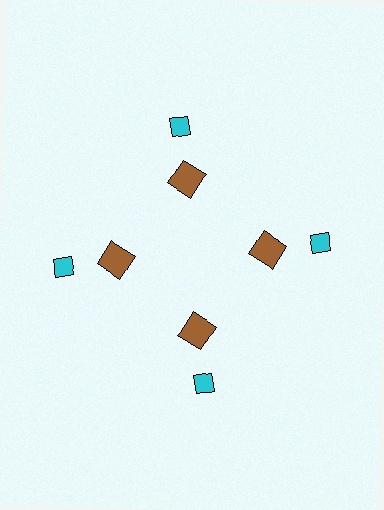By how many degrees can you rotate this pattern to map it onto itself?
The pattern maps onto itself every 90 degrees of rotation.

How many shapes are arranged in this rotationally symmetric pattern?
There are 8 shapes, arranged in 4 groups of 2.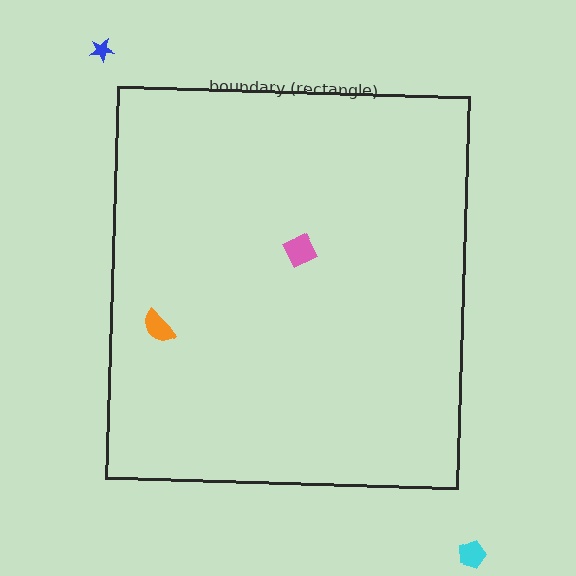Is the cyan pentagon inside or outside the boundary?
Outside.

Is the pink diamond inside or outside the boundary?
Inside.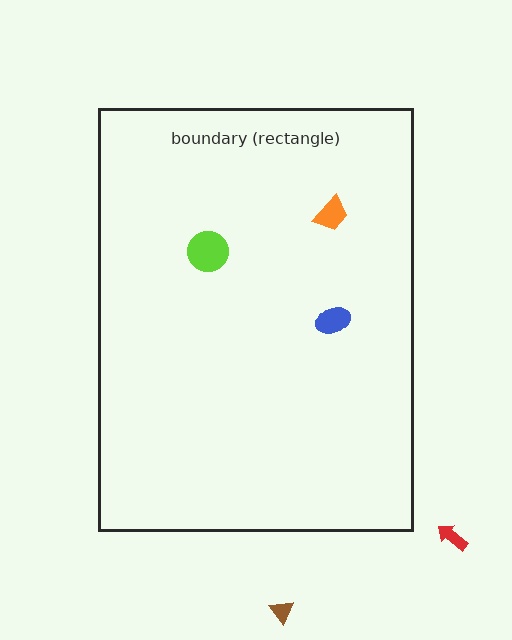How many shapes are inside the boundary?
3 inside, 2 outside.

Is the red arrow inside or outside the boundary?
Outside.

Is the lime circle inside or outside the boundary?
Inside.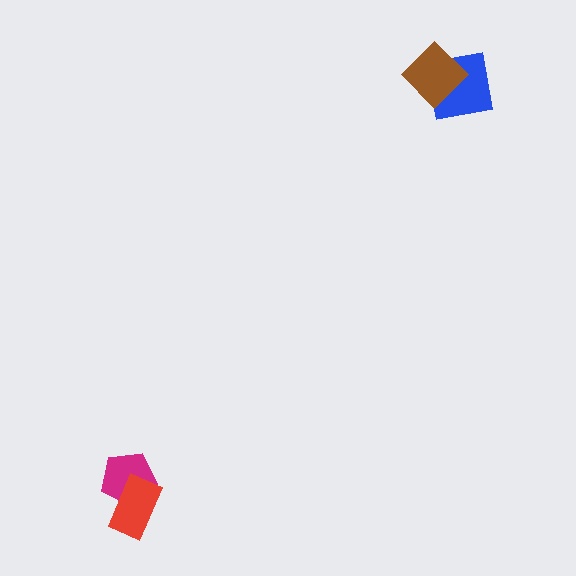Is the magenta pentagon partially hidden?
Yes, it is partially covered by another shape.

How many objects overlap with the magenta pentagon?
1 object overlaps with the magenta pentagon.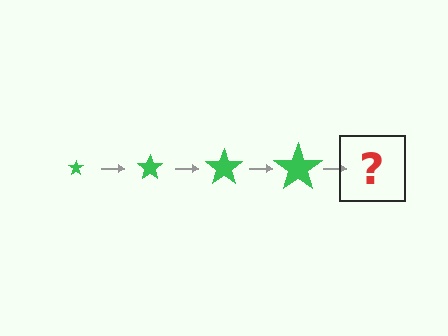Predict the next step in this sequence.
The next step is a green star, larger than the previous one.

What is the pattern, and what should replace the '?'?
The pattern is that the star gets progressively larger each step. The '?' should be a green star, larger than the previous one.